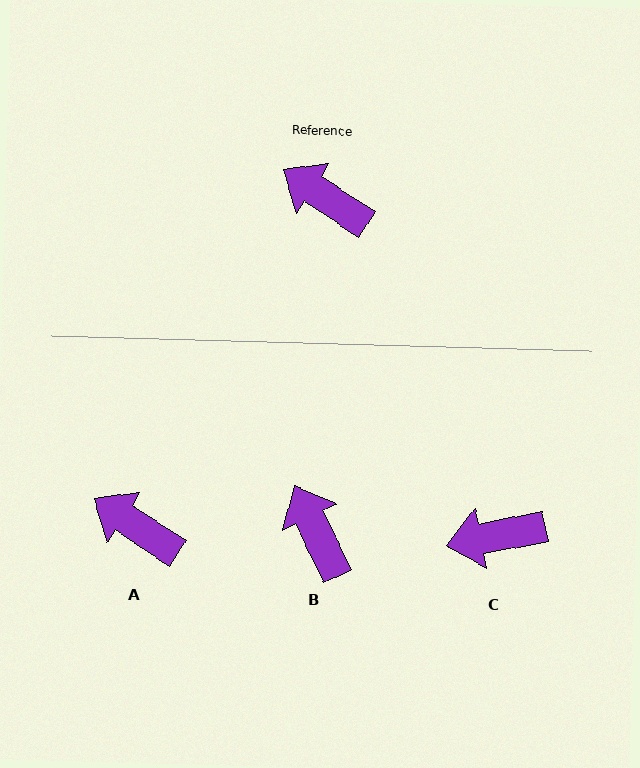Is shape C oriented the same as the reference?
No, it is off by about 44 degrees.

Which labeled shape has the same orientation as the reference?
A.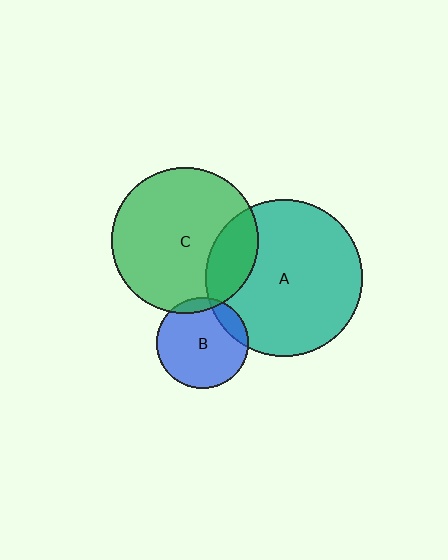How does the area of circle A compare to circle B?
Approximately 2.9 times.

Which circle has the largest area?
Circle A (teal).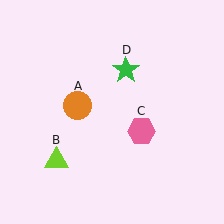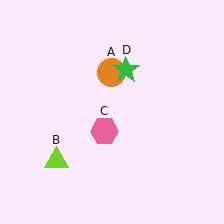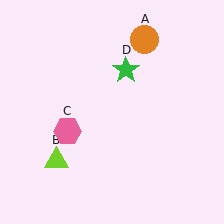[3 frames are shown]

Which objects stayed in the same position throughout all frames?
Lime triangle (object B) and green star (object D) remained stationary.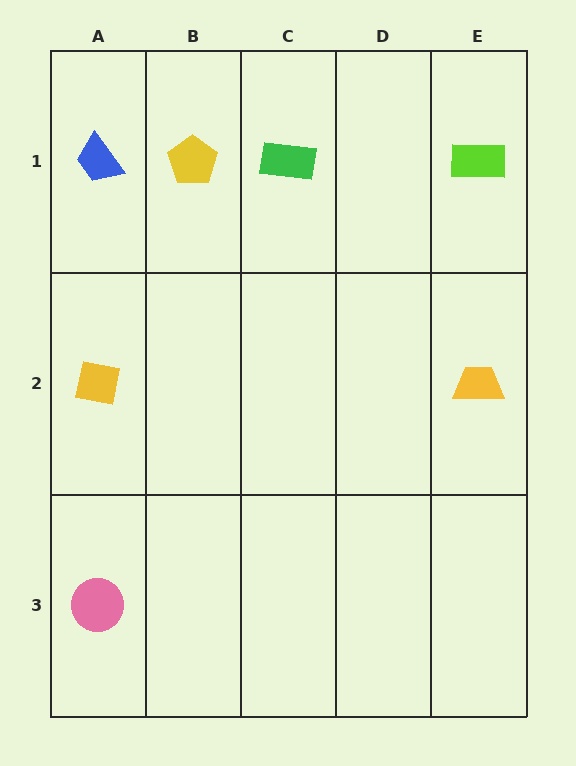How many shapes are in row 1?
4 shapes.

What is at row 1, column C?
A green rectangle.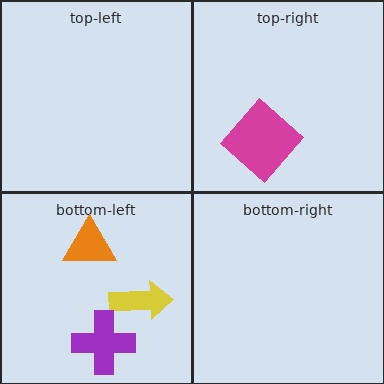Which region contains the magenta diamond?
The top-right region.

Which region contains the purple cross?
The bottom-left region.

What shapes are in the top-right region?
The magenta diamond.